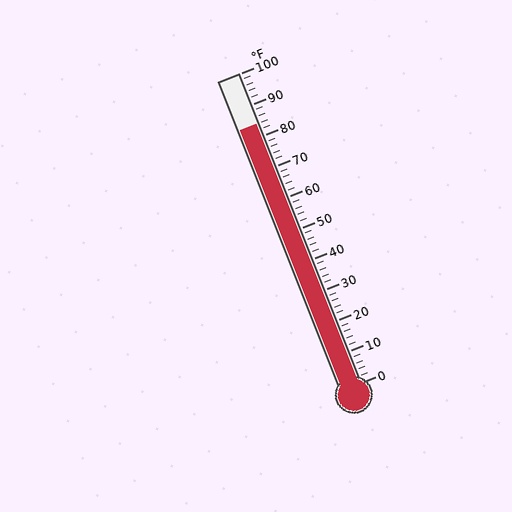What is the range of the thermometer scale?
The thermometer scale ranges from 0°F to 100°F.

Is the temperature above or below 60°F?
The temperature is above 60°F.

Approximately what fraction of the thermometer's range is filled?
The thermometer is filled to approximately 85% of its range.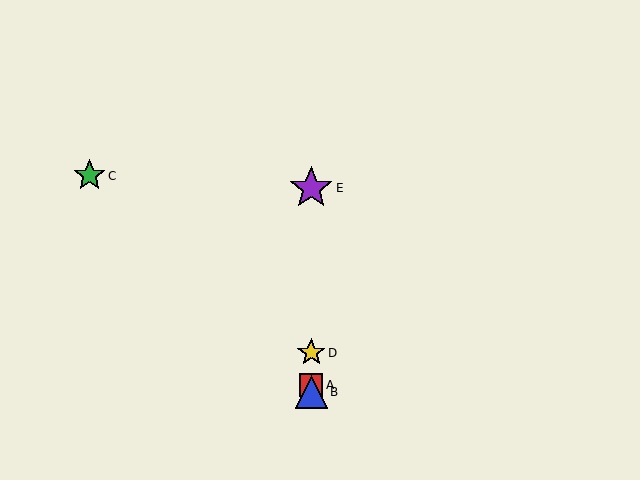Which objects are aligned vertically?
Objects A, B, D, E are aligned vertically.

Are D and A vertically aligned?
Yes, both are at x≈311.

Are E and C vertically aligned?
No, E is at x≈311 and C is at x≈90.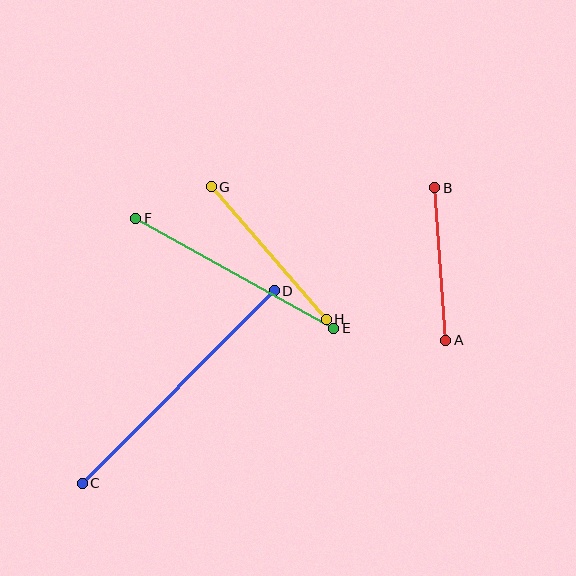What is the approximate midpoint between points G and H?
The midpoint is at approximately (269, 253) pixels.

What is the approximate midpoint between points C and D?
The midpoint is at approximately (178, 387) pixels.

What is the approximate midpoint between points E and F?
The midpoint is at approximately (235, 273) pixels.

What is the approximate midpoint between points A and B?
The midpoint is at approximately (440, 264) pixels.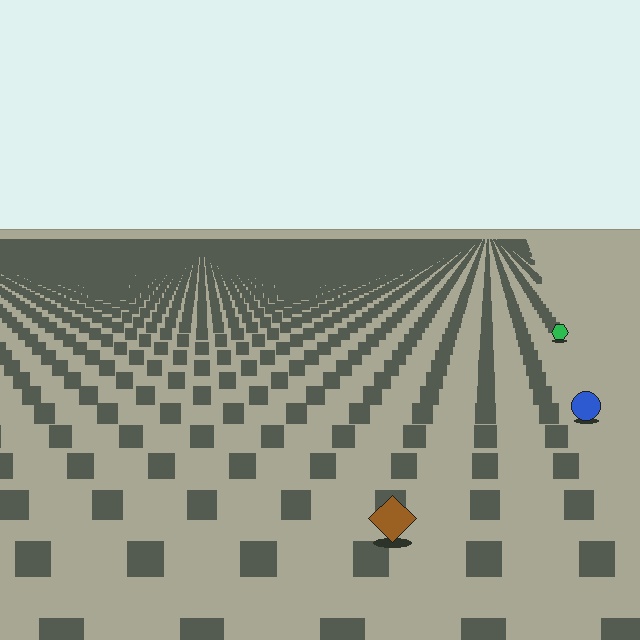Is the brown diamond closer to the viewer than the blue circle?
Yes. The brown diamond is closer — you can tell from the texture gradient: the ground texture is coarser near it.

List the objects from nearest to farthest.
From nearest to farthest: the brown diamond, the blue circle, the green hexagon.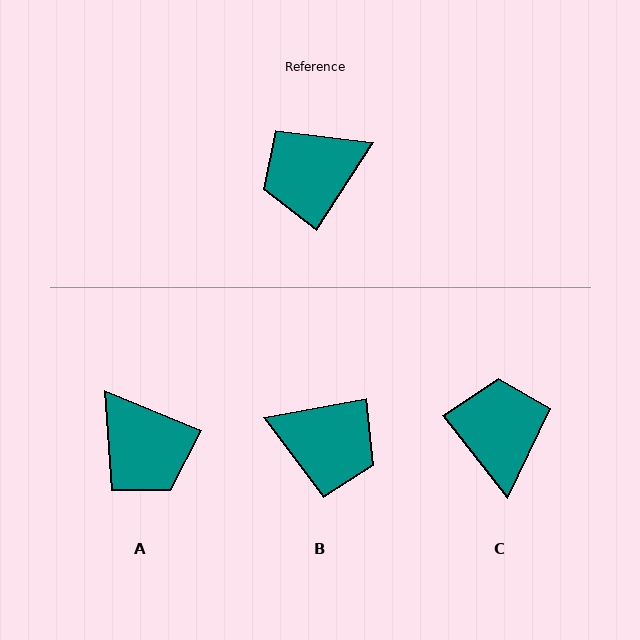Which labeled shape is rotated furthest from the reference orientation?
B, about 134 degrees away.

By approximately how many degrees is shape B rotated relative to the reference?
Approximately 134 degrees counter-clockwise.